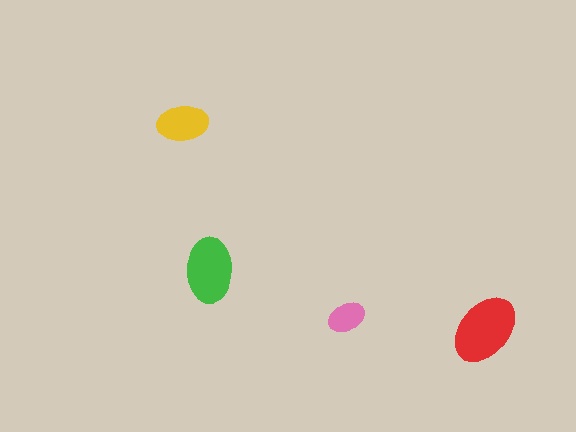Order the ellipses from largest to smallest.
the red one, the green one, the yellow one, the pink one.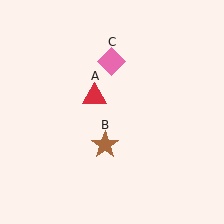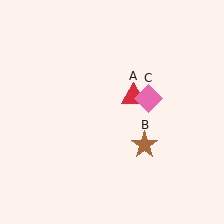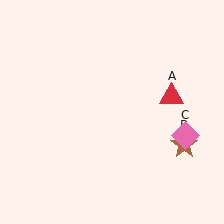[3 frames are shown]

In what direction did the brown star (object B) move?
The brown star (object B) moved right.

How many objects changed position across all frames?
3 objects changed position: red triangle (object A), brown star (object B), pink diamond (object C).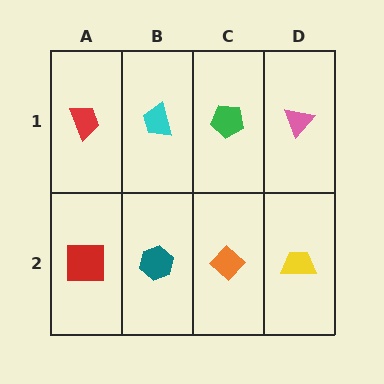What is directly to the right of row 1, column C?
A pink triangle.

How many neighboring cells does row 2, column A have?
2.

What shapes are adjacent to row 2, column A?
A red trapezoid (row 1, column A), a teal hexagon (row 2, column B).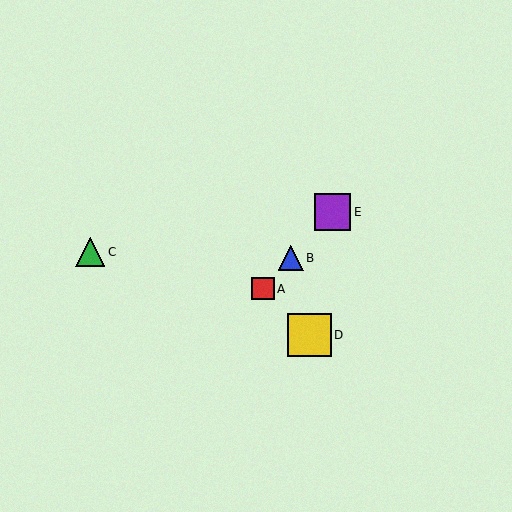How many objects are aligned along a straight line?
3 objects (A, B, E) are aligned along a straight line.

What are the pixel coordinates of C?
Object C is at (90, 252).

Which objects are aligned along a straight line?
Objects A, B, E are aligned along a straight line.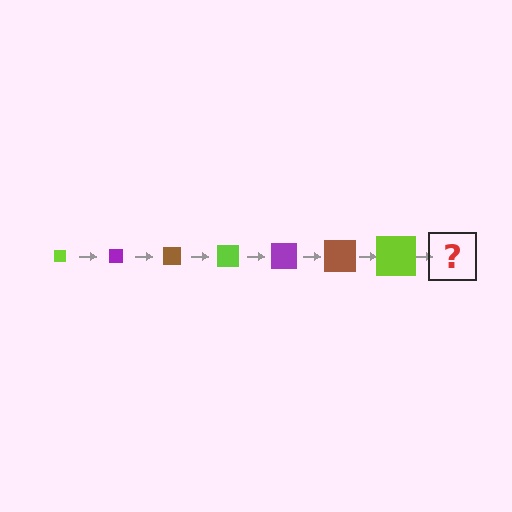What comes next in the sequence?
The next element should be a purple square, larger than the previous one.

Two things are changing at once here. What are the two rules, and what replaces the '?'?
The two rules are that the square grows larger each step and the color cycles through lime, purple, and brown. The '?' should be a purple square, larger than the previous one.